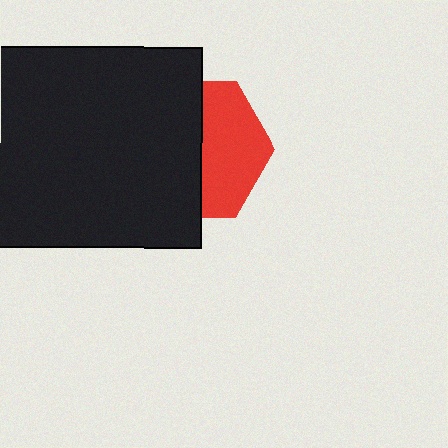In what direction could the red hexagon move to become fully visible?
The red hexagon could move right. That would shift it out from behind the black rectangle entirely.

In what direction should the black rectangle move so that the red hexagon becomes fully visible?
The black rectangle should move left. That is the shortest direction to clear the overlap and leave the red hexagon fully visible.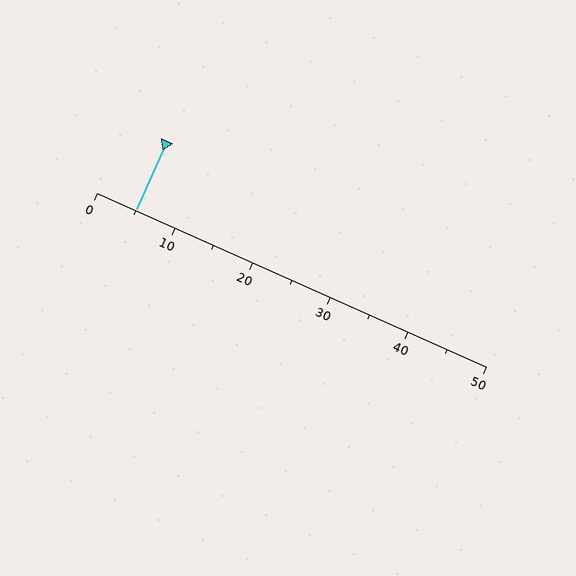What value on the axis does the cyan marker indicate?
The marker indicates approximately 5.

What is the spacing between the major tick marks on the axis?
The major ticks are spaced 10 apart.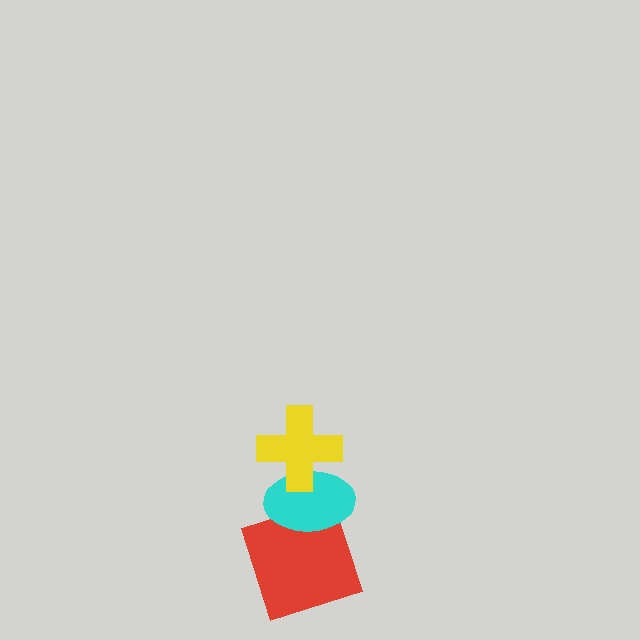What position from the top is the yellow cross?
The yellow cross is 1st from the top.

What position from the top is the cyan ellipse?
The cyan ellipse is 2nd from the top.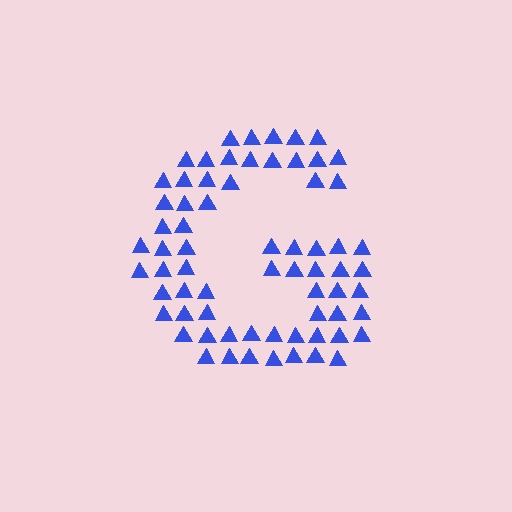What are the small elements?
The small elements are triangles.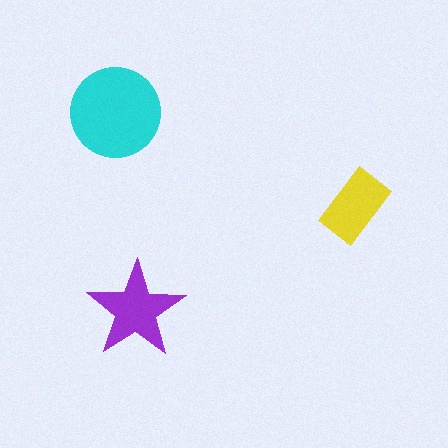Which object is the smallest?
The yellow rectangle.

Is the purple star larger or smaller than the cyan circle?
Smaller.